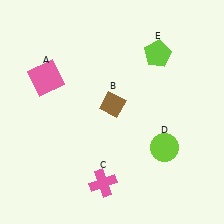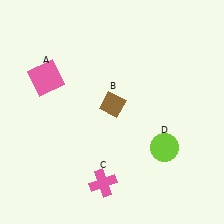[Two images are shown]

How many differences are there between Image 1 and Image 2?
There is 1 difference between the two images.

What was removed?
The lime pentagon (E) was removed in Image 2.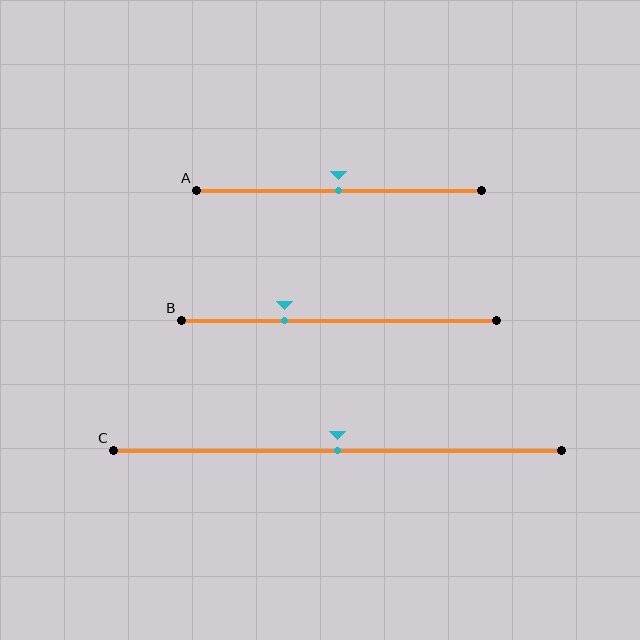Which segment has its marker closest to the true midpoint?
Segment A has its marker closest to the true midpoint.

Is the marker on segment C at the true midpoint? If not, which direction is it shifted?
Yes, the marker on segment C is at the true midpoint.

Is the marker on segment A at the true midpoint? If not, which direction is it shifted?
Yes, the marker on segment A is at the true midpoint.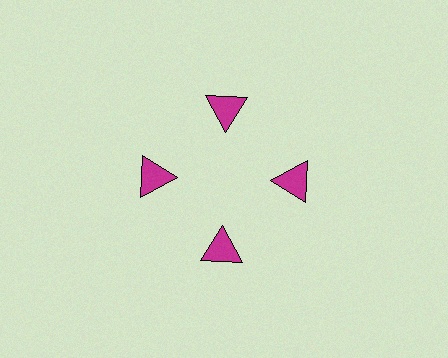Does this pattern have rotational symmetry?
Yes, this pattern has 4-fold rotational symmetry. It looks the same after rotating 90 degrees around the center.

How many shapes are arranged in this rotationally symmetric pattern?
There are 4 shapes, arranged in 4 groups of 1.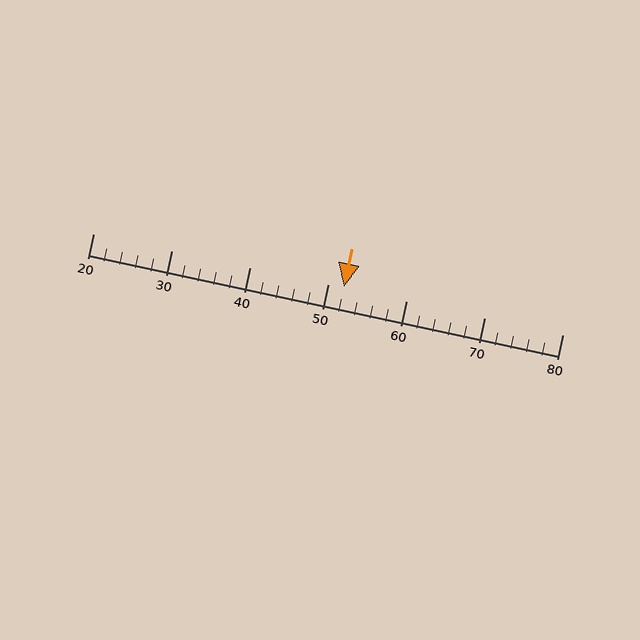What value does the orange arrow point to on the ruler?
The orange arrow points to approximately 52.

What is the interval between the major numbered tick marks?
The major tick marks are spaced 10 units apart.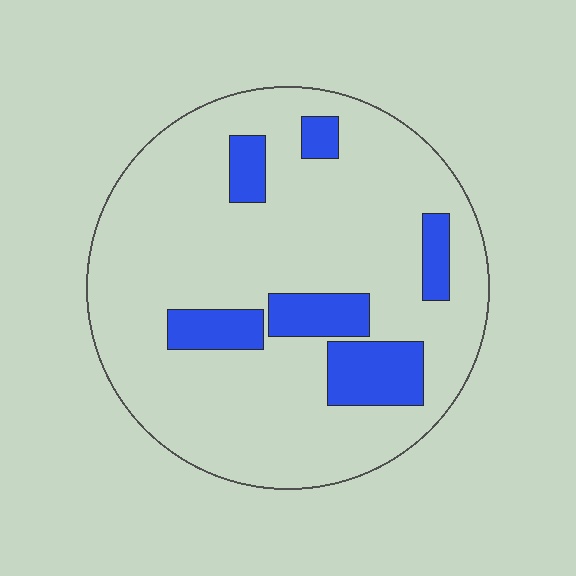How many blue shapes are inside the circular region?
6.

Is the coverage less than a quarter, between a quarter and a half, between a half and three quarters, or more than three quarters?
Less than a quarter.